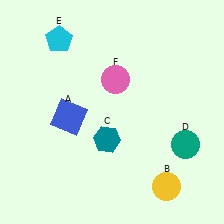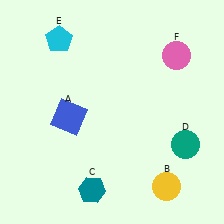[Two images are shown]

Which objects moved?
The objects that moved are: the teal hexagon (C), the pink circle (F).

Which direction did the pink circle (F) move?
The pink circle (F) moved right.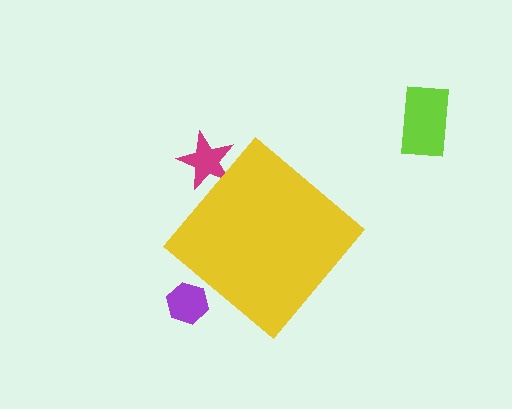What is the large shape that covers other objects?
A yellow diamond.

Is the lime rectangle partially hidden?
No, the lime rectangle is fully visible.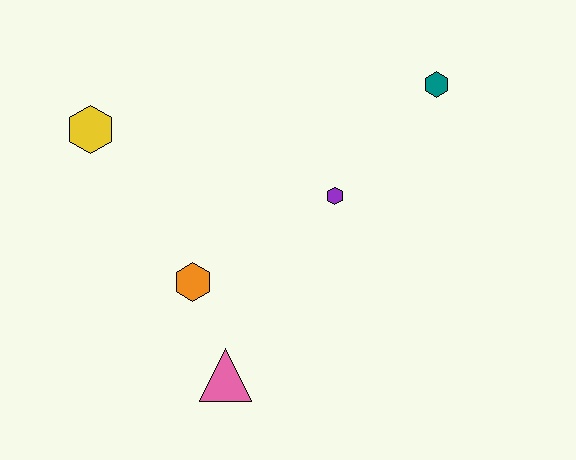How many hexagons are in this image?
There are 4 hexagons.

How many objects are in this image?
There are 5 objects.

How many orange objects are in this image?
There is 1 orange object.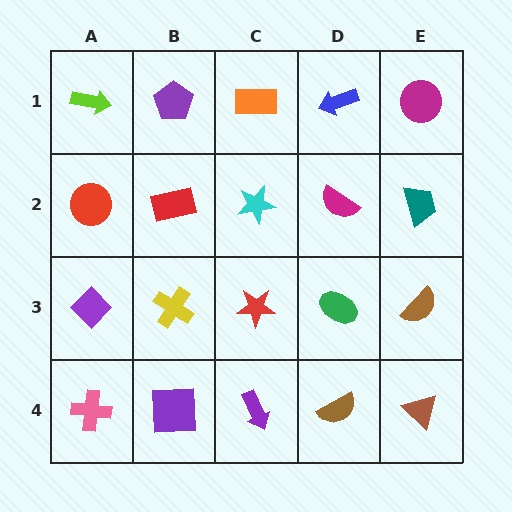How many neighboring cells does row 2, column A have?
3.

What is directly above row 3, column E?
A teal trapezoid.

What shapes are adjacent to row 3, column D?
A magenta semicircle (row 2, column D), a brown semicircle (row 4, column D), a red star (row 3, column C), a brown semicircle (row 3, column E).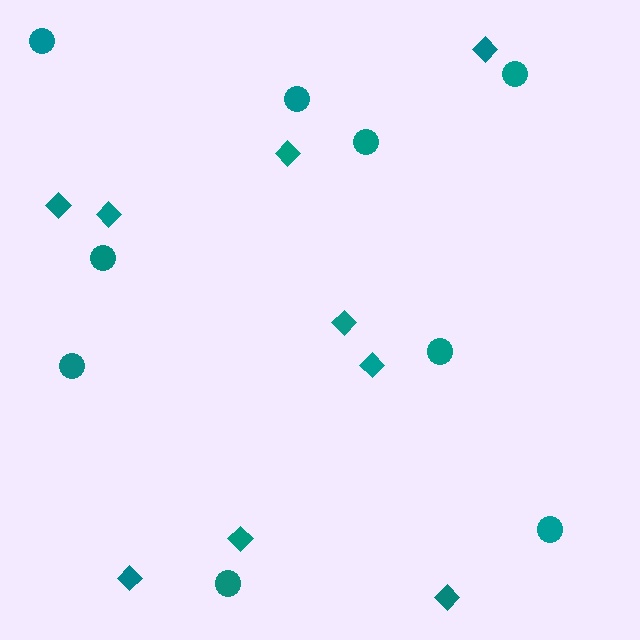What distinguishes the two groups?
There are 2 groups: one group of diamonds (9) and one group of circles (9).